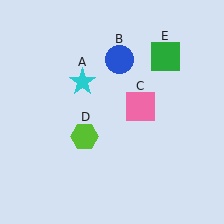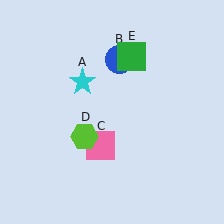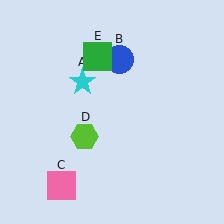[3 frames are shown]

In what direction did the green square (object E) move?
The green square (object E) moved left.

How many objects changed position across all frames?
2 objects changed position: pink square (object C), green square (object E).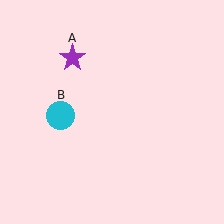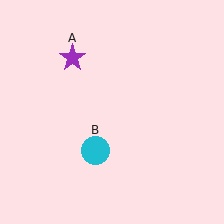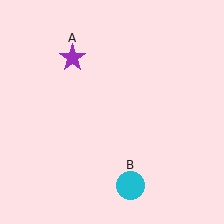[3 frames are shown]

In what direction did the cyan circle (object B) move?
The cyan circle (object B) moved down and to the right.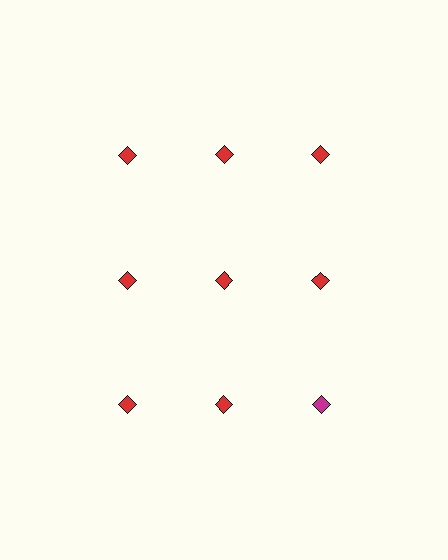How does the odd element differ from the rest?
It has a different color: magenta instead of red.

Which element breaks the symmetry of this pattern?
The magenta diamond in the third row, center column breaks the symmetry. All other shapes are red diamonds.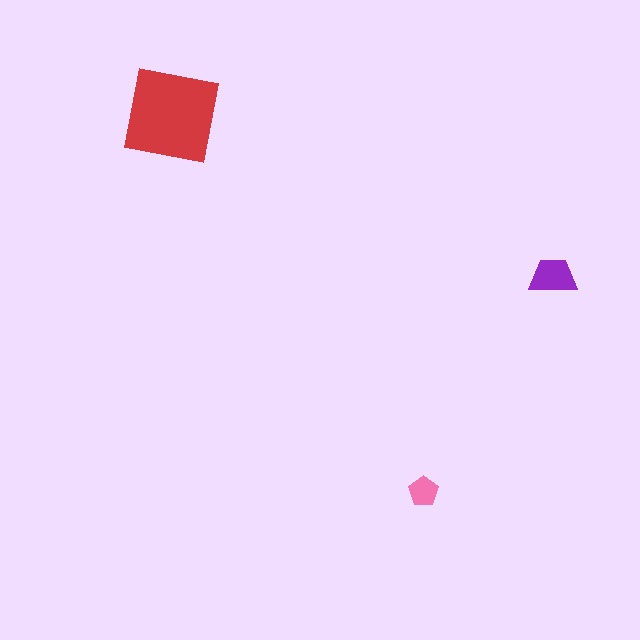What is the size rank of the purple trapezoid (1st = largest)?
2nd.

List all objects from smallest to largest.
The pink pentagon, the purple trapezoid, the red square.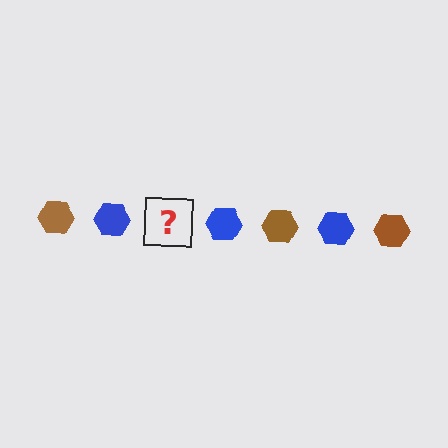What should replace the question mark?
The question mark should be replaced with a brown hexagon.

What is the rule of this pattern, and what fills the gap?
The rule is that the pattern cycles through brown, blue hexagons. The gap should be filled with a brown hexagon.